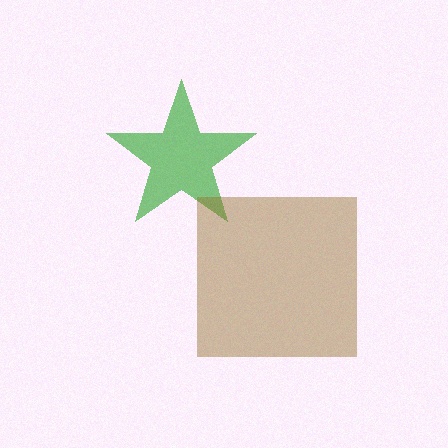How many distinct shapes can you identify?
There are 2 distinct shapes: a green star, a brown square.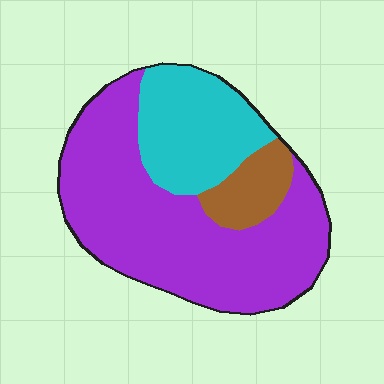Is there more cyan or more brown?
Cyan.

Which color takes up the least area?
Brown, at roughly 10%.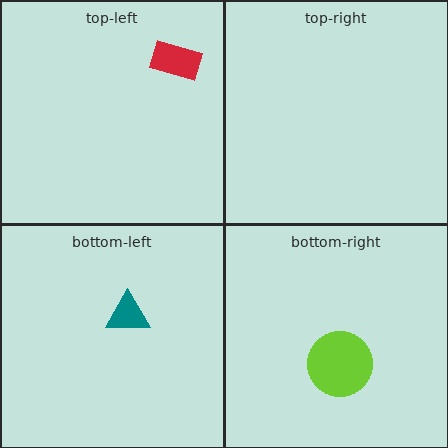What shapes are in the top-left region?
The red rectangle.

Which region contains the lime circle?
The bottom-right region.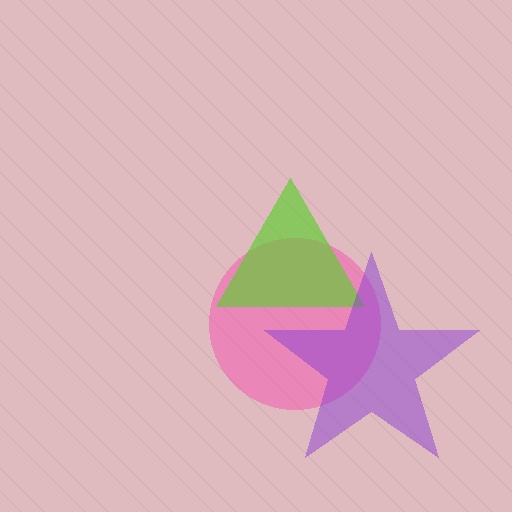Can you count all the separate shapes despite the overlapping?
Yes, there are 3 separate shapes.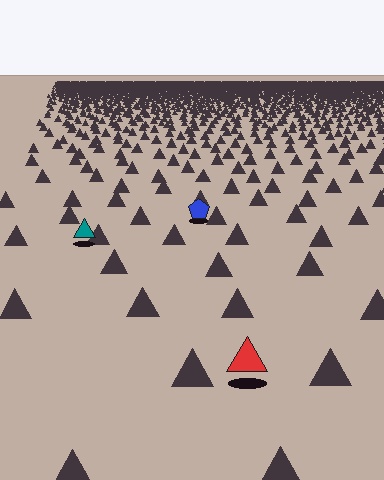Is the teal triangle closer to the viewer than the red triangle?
No. The red triangle is closer — you can tell from the texture gradient: the ground texture is coarser near it.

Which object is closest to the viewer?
The red triangle is closest. The texture marks near it are larger and more spread out.